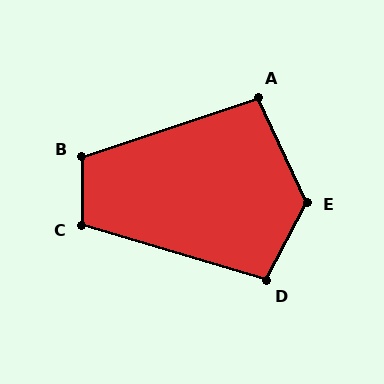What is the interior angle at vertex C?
Approximately 106 degrees (obtuse).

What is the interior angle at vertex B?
Approximately 109 degrees (obtuse).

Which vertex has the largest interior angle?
E, at approximately 128 degrees.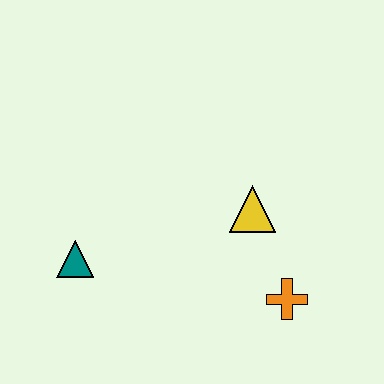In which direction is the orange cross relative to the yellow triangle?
The orange cross is below the yellow triangle.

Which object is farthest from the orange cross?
The teal triangle is farthest from the orange cross.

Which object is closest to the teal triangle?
The yellow triangle is closest to the teal triangle.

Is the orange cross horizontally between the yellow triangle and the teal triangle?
No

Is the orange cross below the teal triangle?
Yes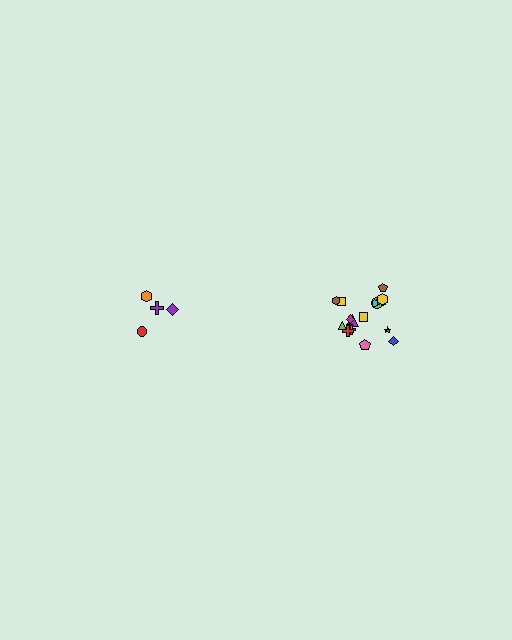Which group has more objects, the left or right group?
The right group.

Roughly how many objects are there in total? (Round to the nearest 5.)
Roughly 20 objects in total.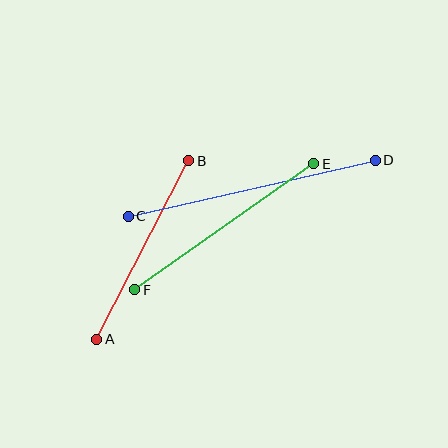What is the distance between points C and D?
The distance is approximately 253 pixels.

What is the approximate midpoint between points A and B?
The midpoint is at approximately (143, 250) pixels.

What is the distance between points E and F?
The distance is approximately 219 pixels.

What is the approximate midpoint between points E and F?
The midpoint is at approximately (224, 227) pixels.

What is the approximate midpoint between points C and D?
The midpoint is at approximately (252, 188) pixels.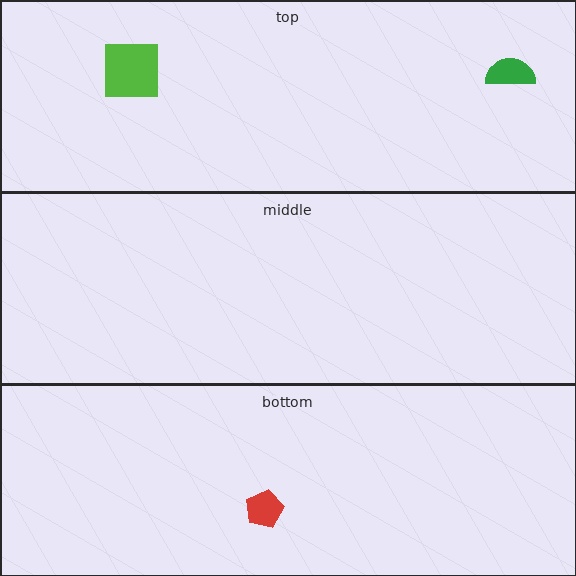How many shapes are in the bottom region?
1.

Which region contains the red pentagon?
The bottom region.